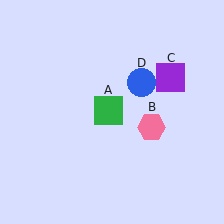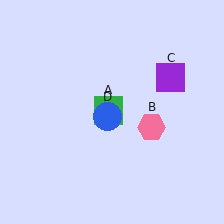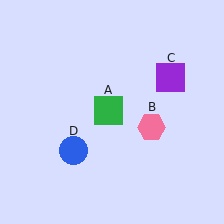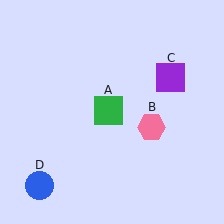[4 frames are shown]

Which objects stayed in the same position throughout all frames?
Green square (object A) and pink hexagon (object B) and purple square (object C) remained stationary.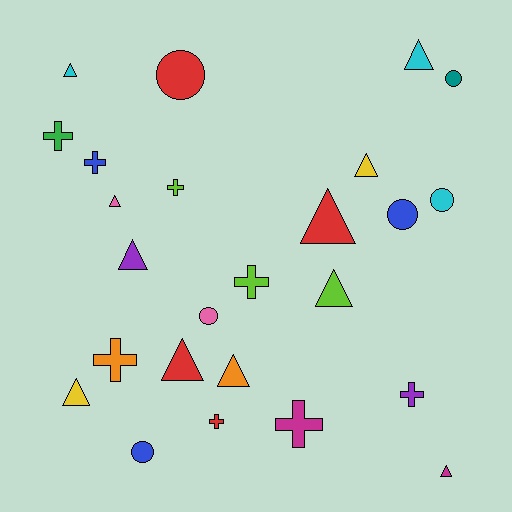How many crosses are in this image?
There are 8 crosses.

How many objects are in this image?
There are 25 objects.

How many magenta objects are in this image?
There are 2 magenta objects.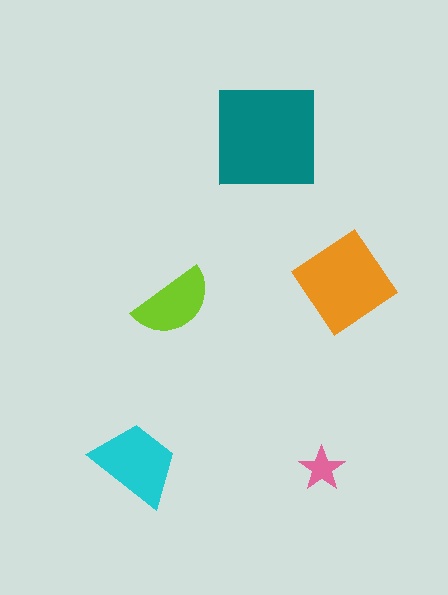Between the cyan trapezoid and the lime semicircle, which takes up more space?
The cyan trapezoid.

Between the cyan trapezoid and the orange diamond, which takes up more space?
The orange diamond.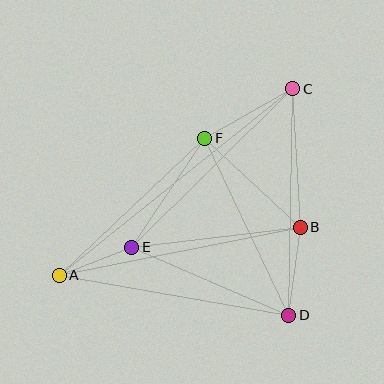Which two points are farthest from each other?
Points A and C are farthest from each other.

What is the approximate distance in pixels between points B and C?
The distance between B and C is approximately 138 pixels.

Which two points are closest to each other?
Points A and E are closest to each other.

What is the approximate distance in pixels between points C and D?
The distance between C and D is approximately 226 pixels.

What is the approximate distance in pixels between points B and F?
The distance between B and F is approximately 131 pixels.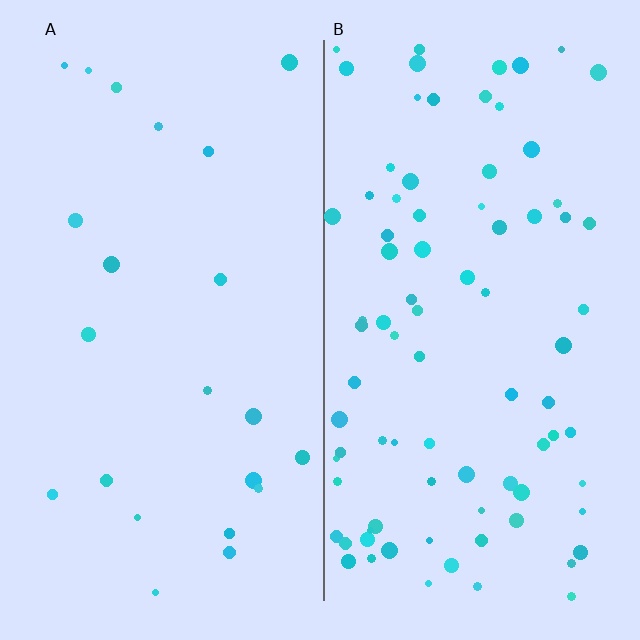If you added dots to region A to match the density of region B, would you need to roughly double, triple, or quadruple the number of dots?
Approximately quadruple.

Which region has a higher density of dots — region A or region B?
B (the right).